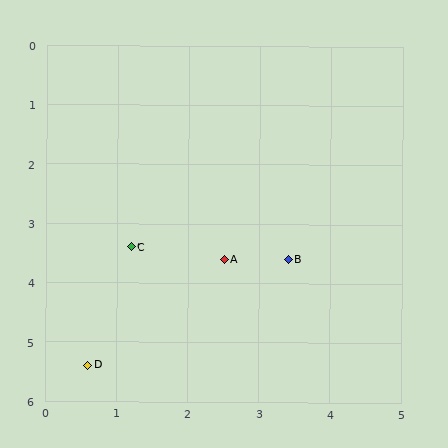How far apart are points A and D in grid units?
Points A and D are about 2.6 grid units apart.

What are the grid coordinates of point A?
Point A is at approximately (2.5, 3.6).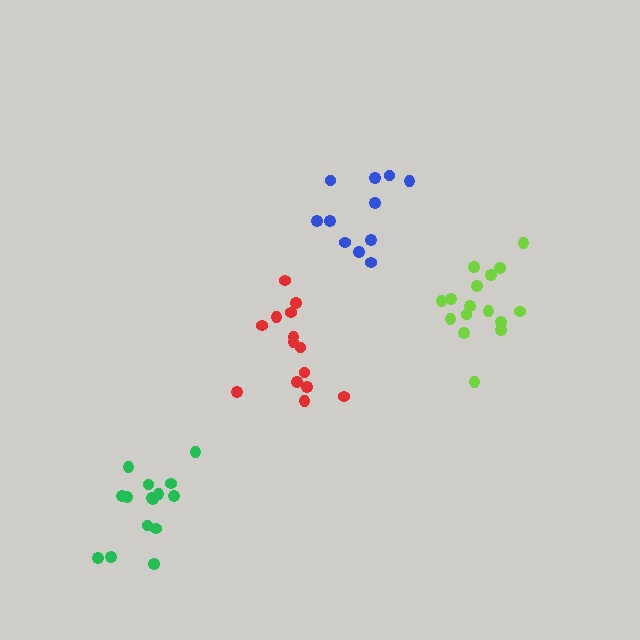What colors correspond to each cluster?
The clusters are colored: red, blue, lime, green.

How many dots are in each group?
Group 1: 14 dots, Group 2: 11 dots, Group 3: 16 dots, Group 4: 15 dots (56 total).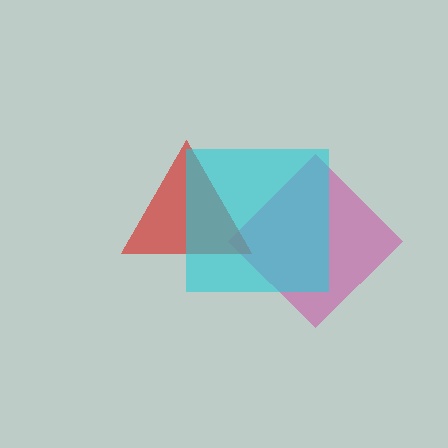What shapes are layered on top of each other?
The layered shapes are: a magenta diamond, a red triangle, a cyan square.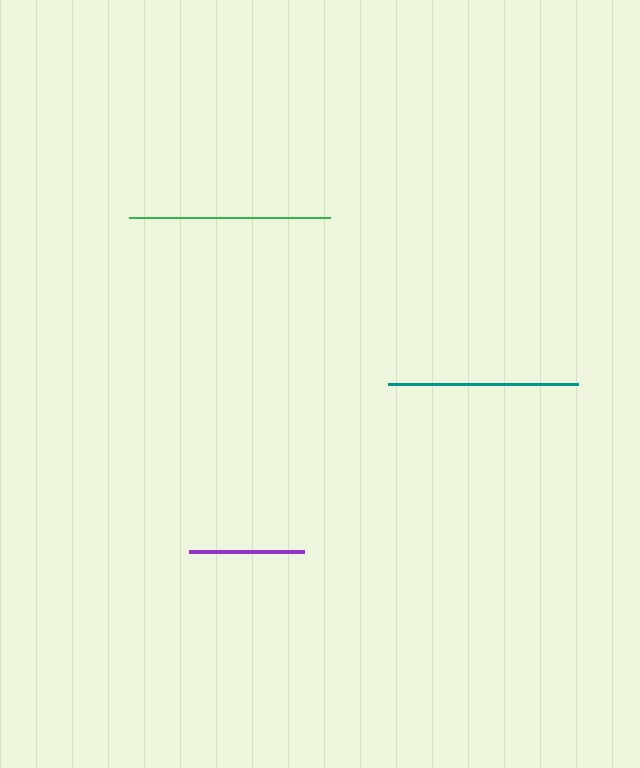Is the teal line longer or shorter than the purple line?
The teal line is longer than the purple line.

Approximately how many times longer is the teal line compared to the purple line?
The teal line is approximately 1.7 times the length of the purple line.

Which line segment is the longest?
The green line is the longest at approximately 201 pixels.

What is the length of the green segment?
The green segment is approximately 201 pixels long.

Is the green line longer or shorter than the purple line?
The green line is longer than the purple line.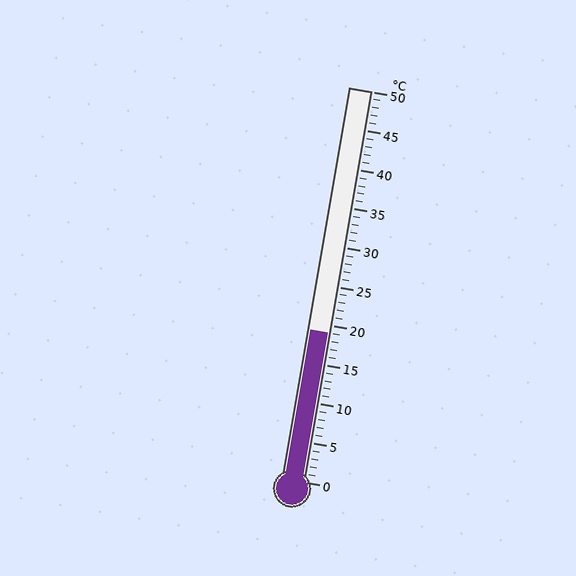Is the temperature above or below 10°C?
The temperature is above 10°C.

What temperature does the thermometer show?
The thermometer shows approximately 19°C.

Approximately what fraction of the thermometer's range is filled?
The thermometer is filled to approximately 40% of its range.